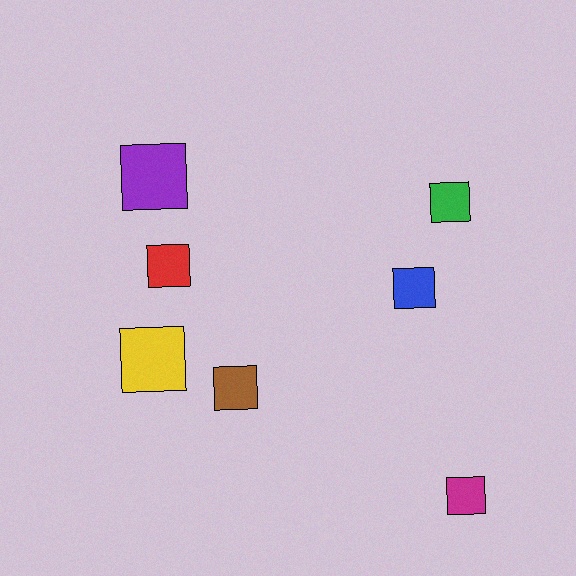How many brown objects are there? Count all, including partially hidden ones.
There is 1 brown object.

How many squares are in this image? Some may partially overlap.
There are 7 squares.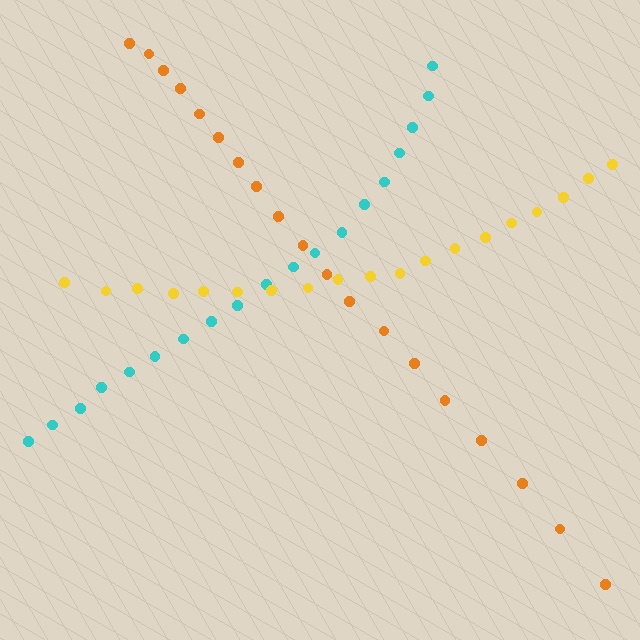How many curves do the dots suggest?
There are 3 distinct paths.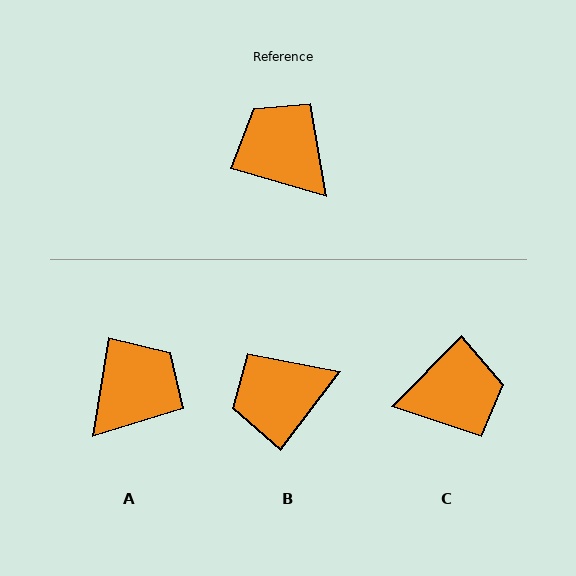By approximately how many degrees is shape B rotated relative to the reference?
Approximately 69 degrees counter-clockwise.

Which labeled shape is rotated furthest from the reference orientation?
C, about 119 degrees away.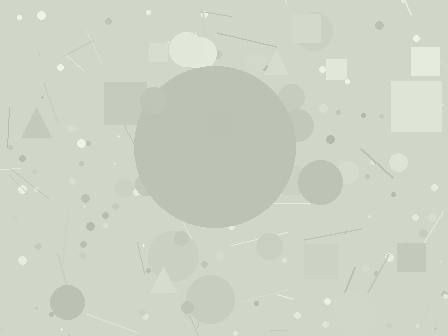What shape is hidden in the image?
A circle is hidden in the image.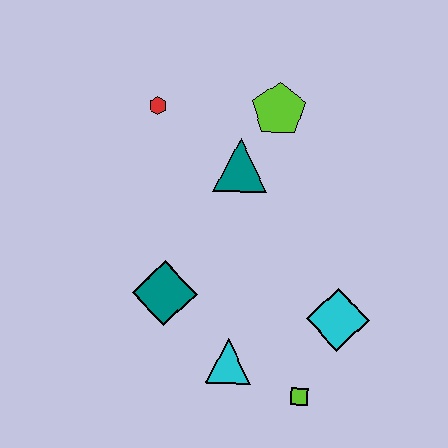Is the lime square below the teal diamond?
Yes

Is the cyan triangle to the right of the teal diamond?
Yes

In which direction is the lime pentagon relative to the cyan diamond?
The lime pentagon is above the cyan diamond.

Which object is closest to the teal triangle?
The lime pentagon is closest to the teal triangle.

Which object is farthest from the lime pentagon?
The lime square is farthest from the lime pentagon.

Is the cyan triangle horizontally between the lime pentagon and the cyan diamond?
No